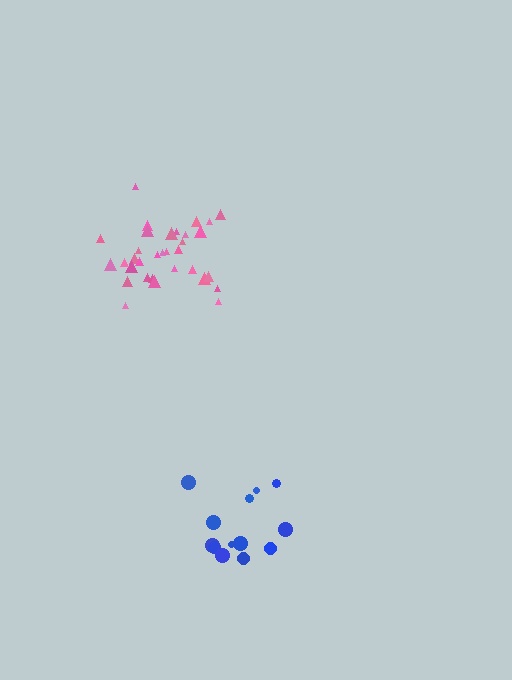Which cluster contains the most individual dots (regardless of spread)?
Pink (33).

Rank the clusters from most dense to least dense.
pink, blue.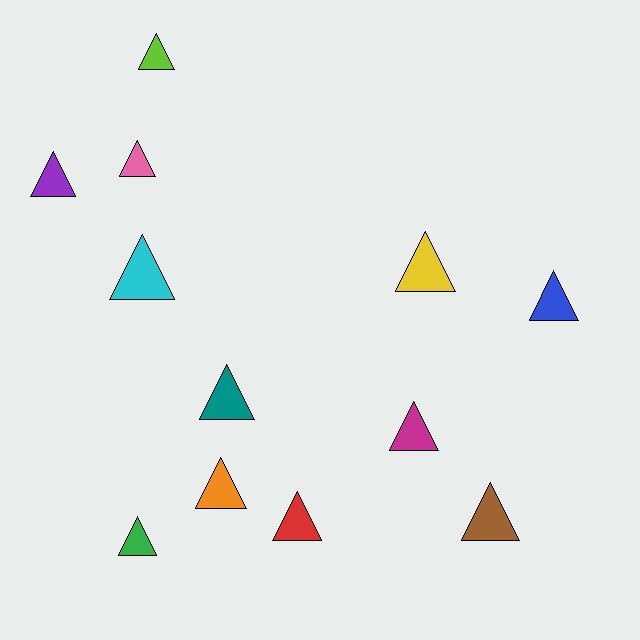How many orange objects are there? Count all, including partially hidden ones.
There is 1 orange object.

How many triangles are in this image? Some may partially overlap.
There are 12 triangles.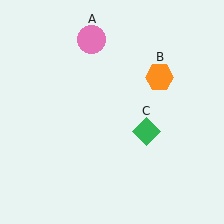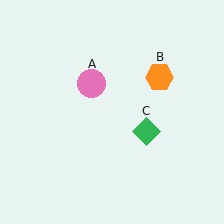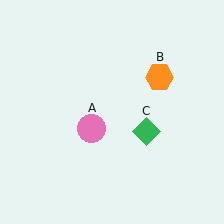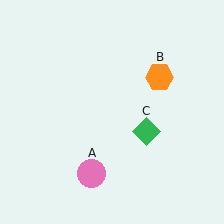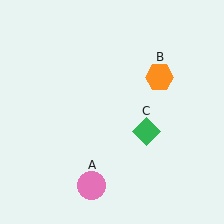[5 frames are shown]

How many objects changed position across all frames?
1 object changed position: pink circle (object A).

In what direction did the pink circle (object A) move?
The pink circle (object A) moved down.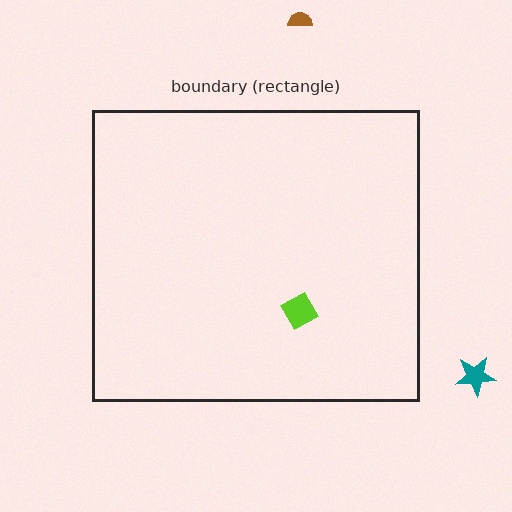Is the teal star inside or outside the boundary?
Outside.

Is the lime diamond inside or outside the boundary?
Inside.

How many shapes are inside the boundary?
1 inside, 2 outside.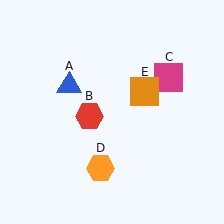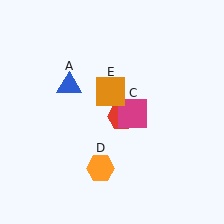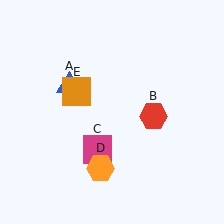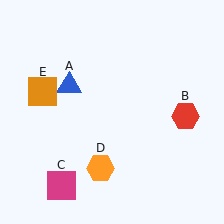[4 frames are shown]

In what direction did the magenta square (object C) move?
The magenta square (object C) moved down and to the left.